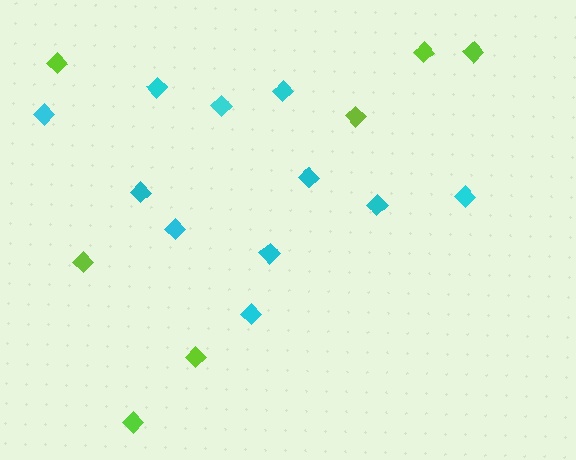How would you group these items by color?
There are 2 groups: one group of lime diamonds (7) and one group of cyan diamonds (11).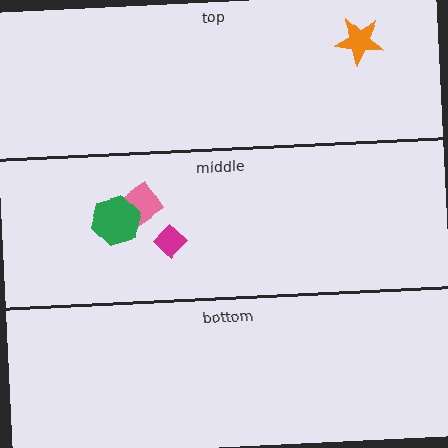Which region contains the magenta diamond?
The middle region.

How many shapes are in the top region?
1.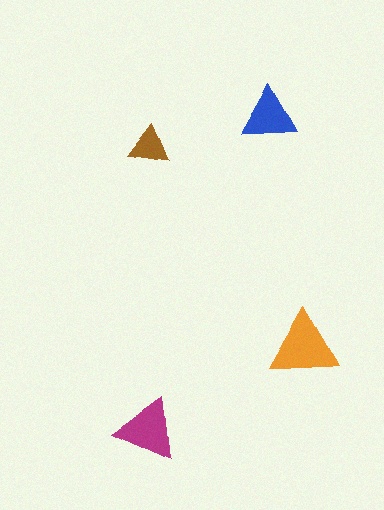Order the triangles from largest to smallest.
the orange one, the magenta one, the blue one, the brown one.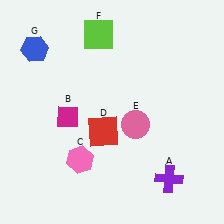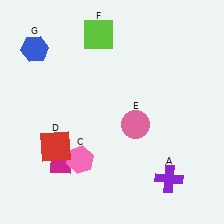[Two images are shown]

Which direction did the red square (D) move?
The red square (D) moved left.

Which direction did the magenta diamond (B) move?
The magenta diamond (B) moved down.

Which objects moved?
The objects that moved are: the magenta diamond (B), the red square (D).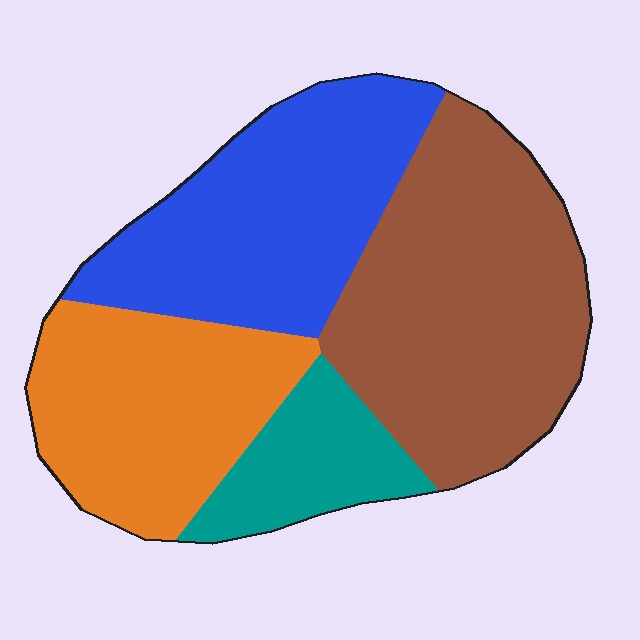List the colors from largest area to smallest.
From largest to smallest: brown, blue, orange, teal.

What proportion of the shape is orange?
Orange takes up less than a quarter of the shape.